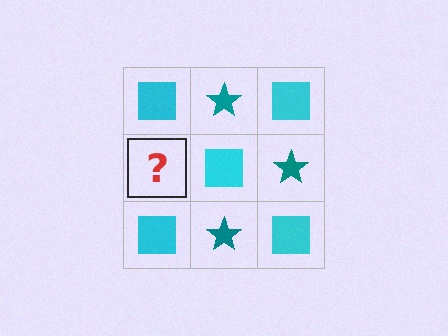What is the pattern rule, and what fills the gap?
The rule is that it alternates cyan square and teal star in a checkerboard pattern. The gap should be filled with a teal star.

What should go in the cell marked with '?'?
The missing cell should contain a teal star.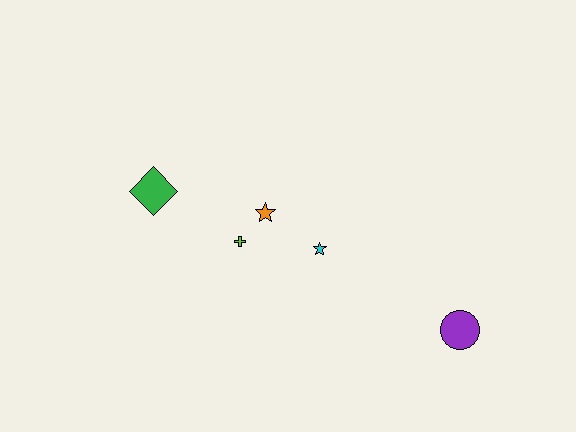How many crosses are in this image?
There is 1 cross.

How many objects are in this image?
There are 5 objects.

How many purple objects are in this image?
There is 1 purple object.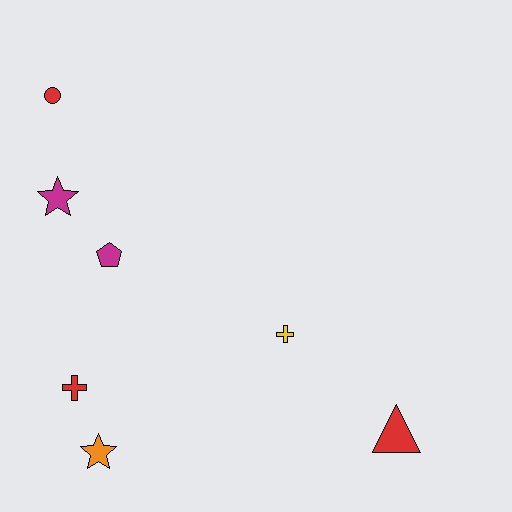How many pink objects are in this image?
There are no pink objects.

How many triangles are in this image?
There is 1 triangle.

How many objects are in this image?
There are 7 objects.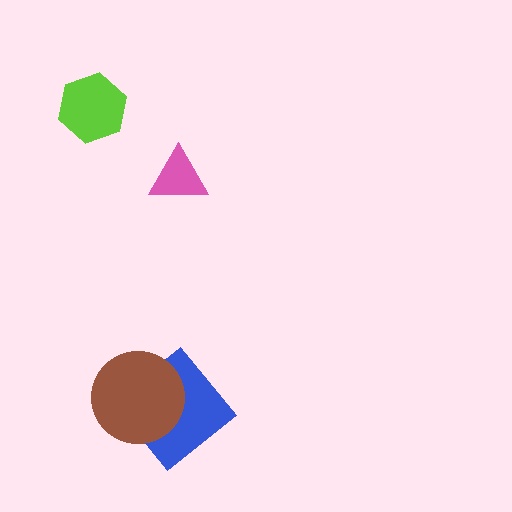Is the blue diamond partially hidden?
Yes, it is partially covered by another shape.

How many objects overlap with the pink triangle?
0 objects overlap with the pink triangle.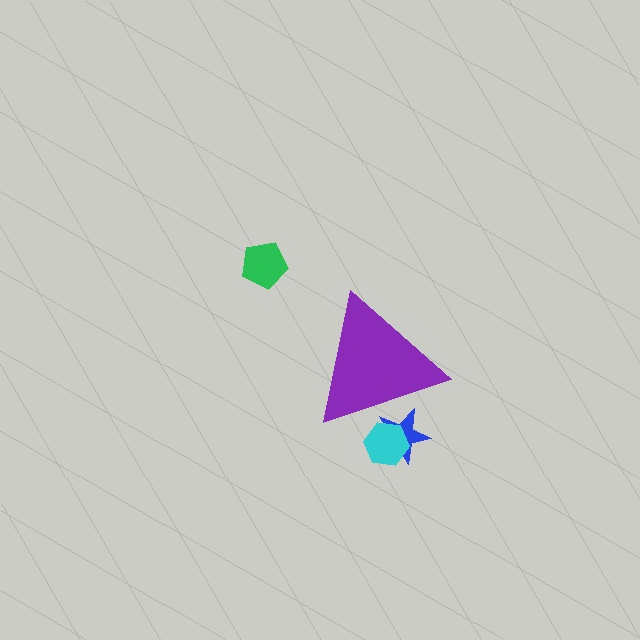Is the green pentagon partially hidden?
No, the green pentagon is fully visible.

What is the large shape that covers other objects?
A purple triangle.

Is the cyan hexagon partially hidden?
Yes, the cyan hexagon is partially hidden behind the purple triangle.